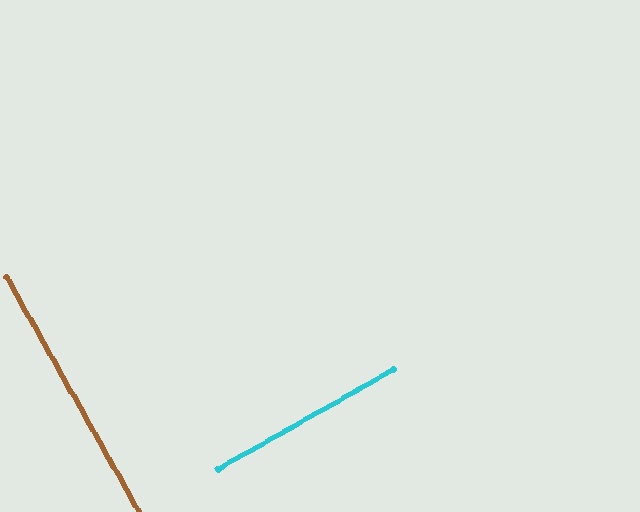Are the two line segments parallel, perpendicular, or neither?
Perpendicular — they meet at approximately 90°.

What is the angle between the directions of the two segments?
Approximately 90 degrees.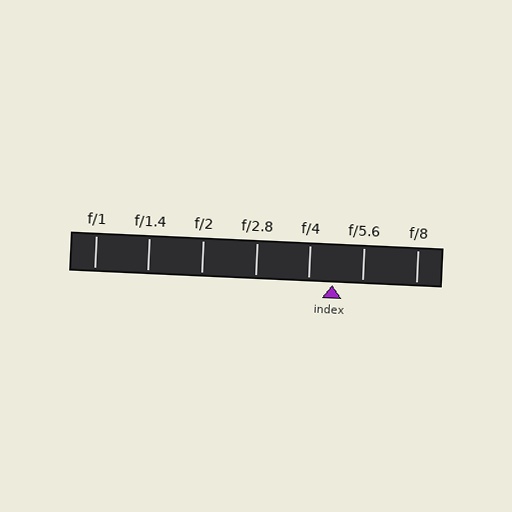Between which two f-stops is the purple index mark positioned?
The index mark is between f/4 and f/5.6.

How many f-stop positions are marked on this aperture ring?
There are 7 f-stop positions marked.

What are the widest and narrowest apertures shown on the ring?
The widest aperture shown is f/1 and the narrowest is f/8.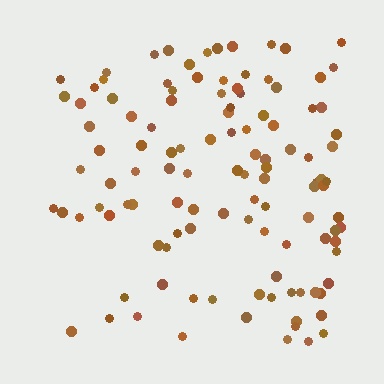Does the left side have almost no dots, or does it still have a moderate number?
Still a moderate number, just noticeably fewer than the right.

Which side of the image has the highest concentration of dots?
The right.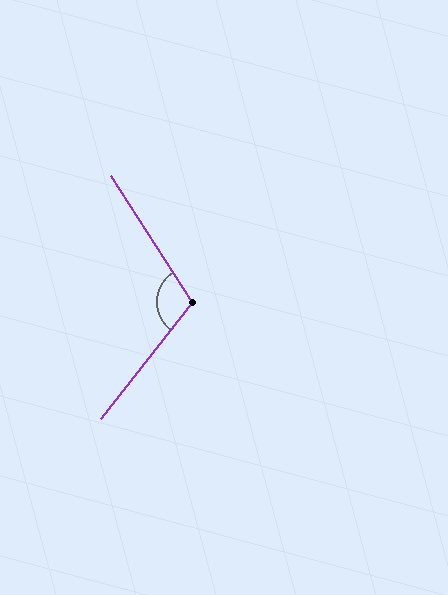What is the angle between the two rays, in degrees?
Approximately 109 degrees.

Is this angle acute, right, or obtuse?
It is obtuse.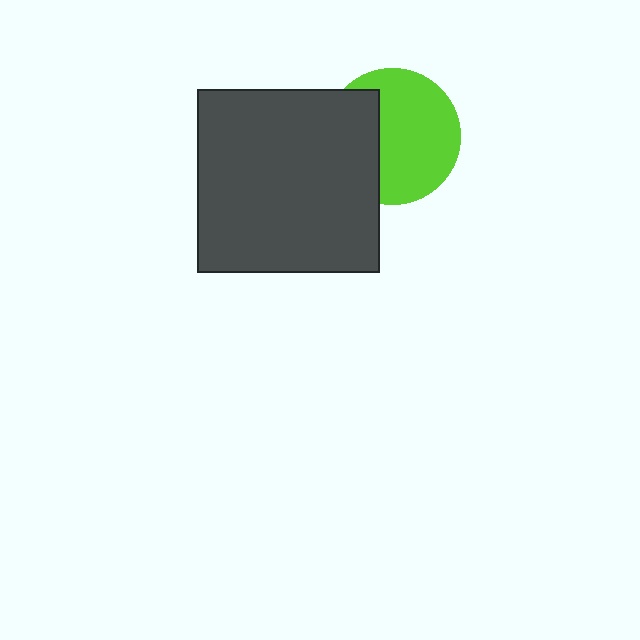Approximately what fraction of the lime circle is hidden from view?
Roughly 35% of the lime circle is hidden behind the dark gray square.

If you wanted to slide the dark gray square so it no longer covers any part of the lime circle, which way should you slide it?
Slide it left — that is the most direct way to separate the two shapes.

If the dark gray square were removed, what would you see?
You would see the complete lime circle.